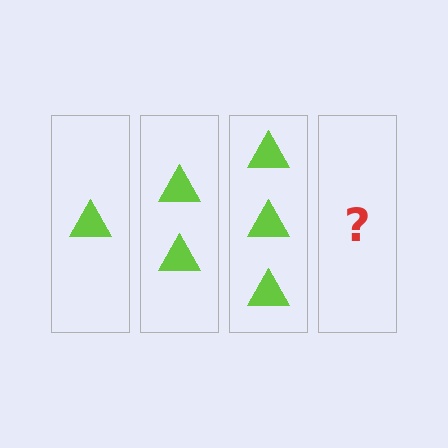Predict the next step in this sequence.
The next step is 4 triangles.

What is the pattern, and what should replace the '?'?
The pattern is that each step adds one more triangle. The '?' should be 4 triangles.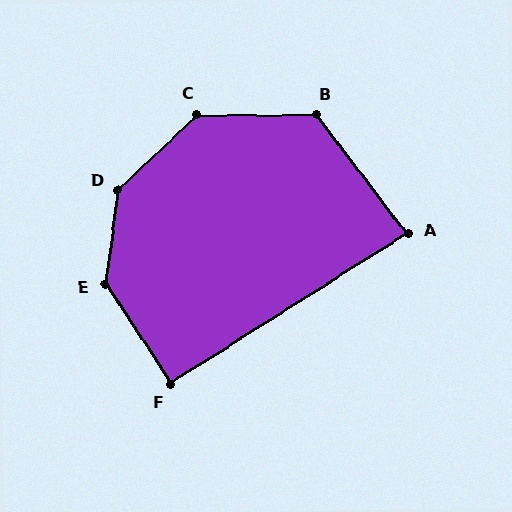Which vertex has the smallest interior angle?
A, at approximately 85 degrees.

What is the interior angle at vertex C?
Approximately 136 degrees (obtuse).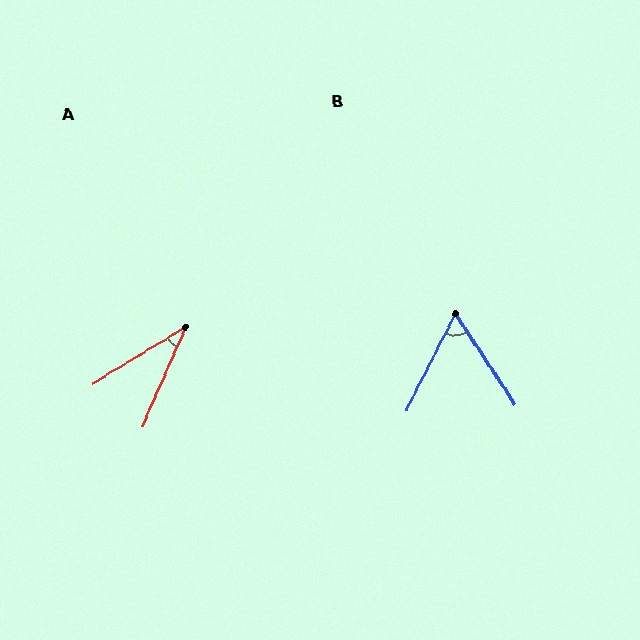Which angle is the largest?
B, at approximately 60 degrees.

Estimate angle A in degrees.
Approximately 35 degrees.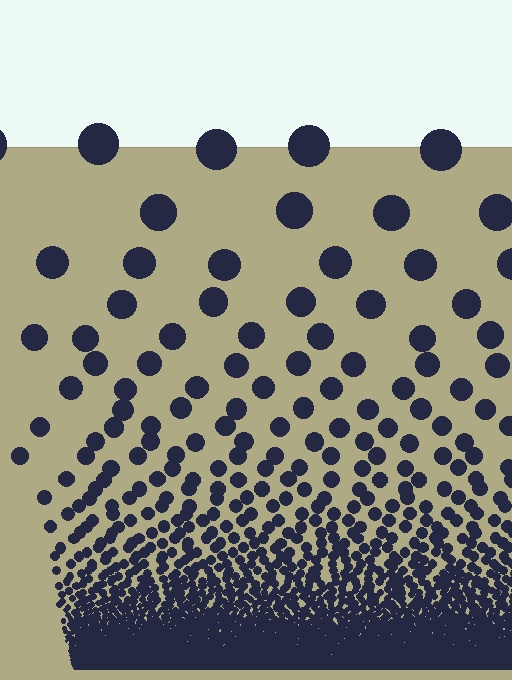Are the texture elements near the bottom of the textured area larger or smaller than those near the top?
Smaller. The gradient is inverted — elements near the bottom are smaller and denser.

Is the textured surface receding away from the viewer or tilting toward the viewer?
The surface appears to tilt toward the viewer. Texture elements get larger and sparser toward the top.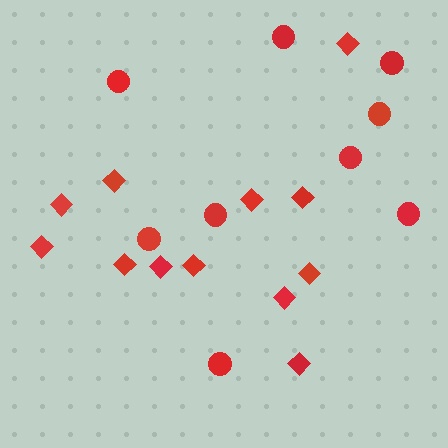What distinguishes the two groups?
There are 2 groups: one group of diamonds (12) and one group of circles (9).